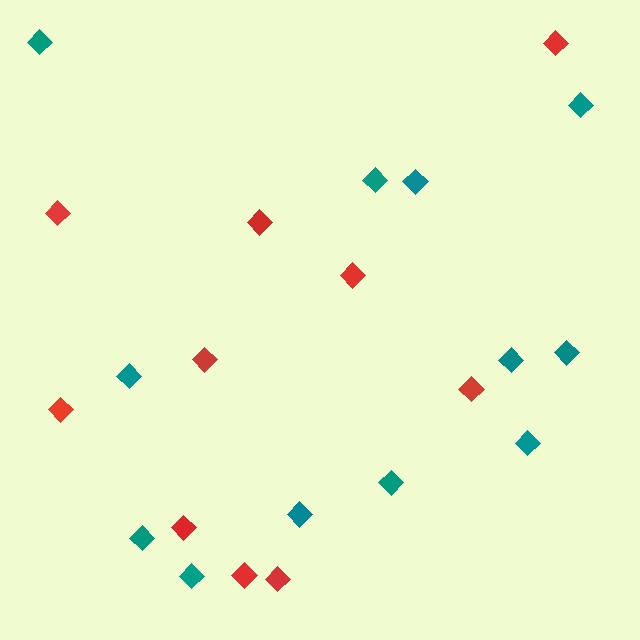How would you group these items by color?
There are 2 groups: one group of red diamonds (10) and one group of teal diamonds (12).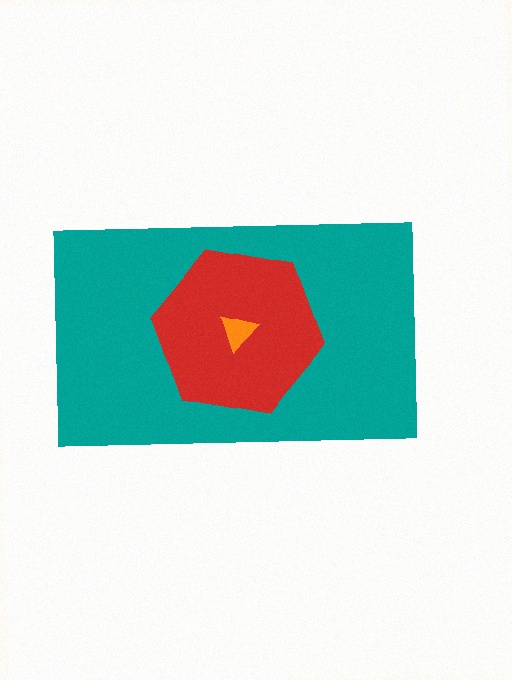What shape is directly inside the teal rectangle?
The red hexagon.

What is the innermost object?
The orange triangle.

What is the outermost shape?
The teal rectangle.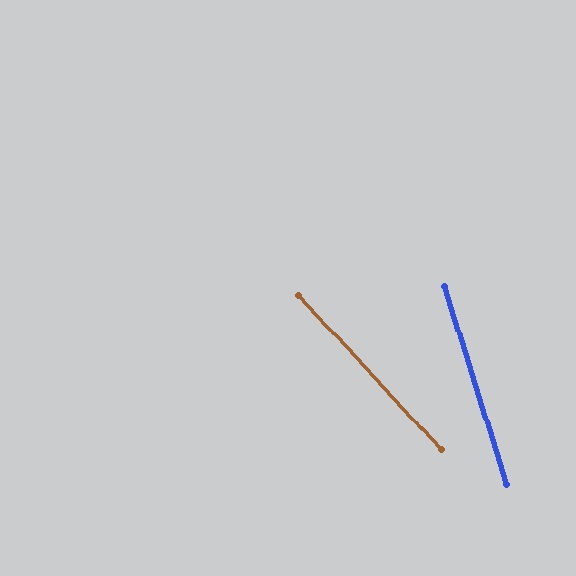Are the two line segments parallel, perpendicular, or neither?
Neither parallel nor perpendicular — they differ by about 25°.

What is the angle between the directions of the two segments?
Approximately 25 degrees.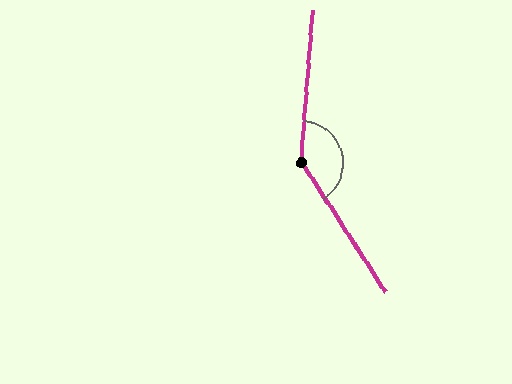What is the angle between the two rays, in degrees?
Approximately 143 degrees.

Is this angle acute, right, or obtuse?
It is obtuse.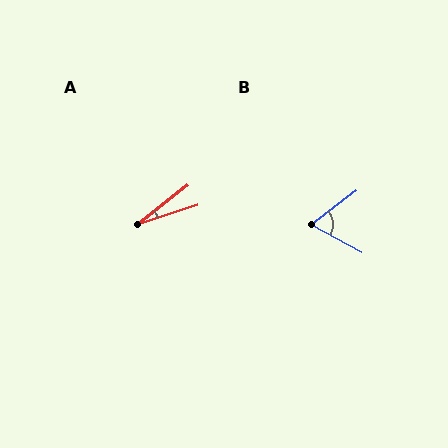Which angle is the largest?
B, at approximately 66 degrees.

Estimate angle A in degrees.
Approximately 21 degrees.